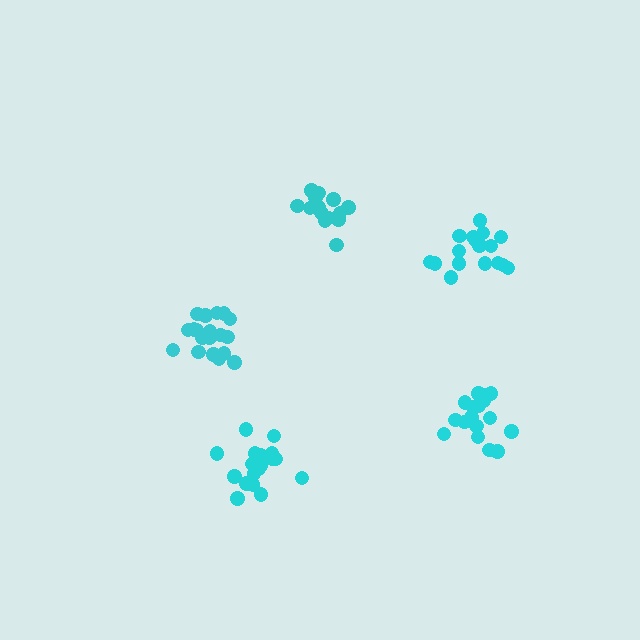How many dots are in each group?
Group 1: 15 dots, Group 2: 19 dots, Group 3: 17 dots, Group 4: 17 dots, Group 5: 19 dots (87 total).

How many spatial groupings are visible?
There are 5 spatial groupings.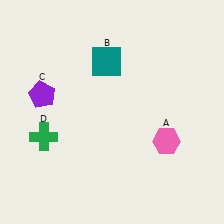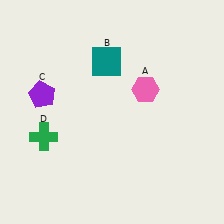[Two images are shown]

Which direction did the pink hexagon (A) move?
The pink hexagon (A) moved up.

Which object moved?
The pink hexagon (A) moved up.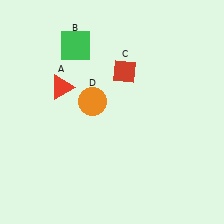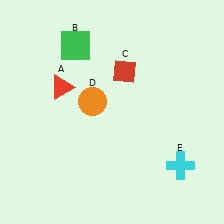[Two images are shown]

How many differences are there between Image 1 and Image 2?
There is 1 difference between the two images.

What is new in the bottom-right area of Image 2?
A cyan cross (E) was added in the bottom-right area of Image 2.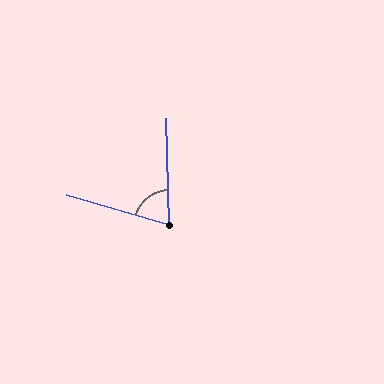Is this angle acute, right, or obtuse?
It is acute.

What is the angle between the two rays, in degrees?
Approximately 72 degrees.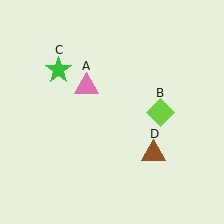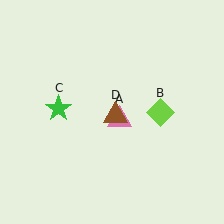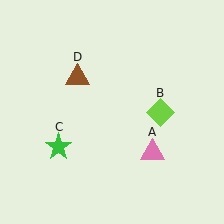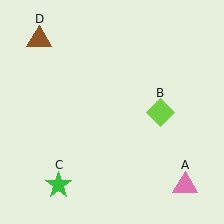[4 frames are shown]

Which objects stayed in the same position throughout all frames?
Lime diamond (object B) remained stationary.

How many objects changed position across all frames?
3 objects changed position: pink triangle (object A), green star (object C), brown triangle (object D).